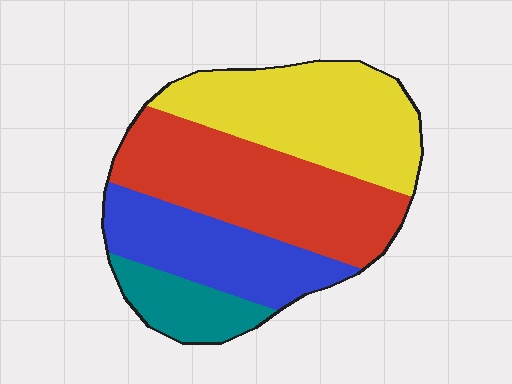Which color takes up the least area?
Teal, at roughly 10%.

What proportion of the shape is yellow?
Yellow covers 32% of the shape.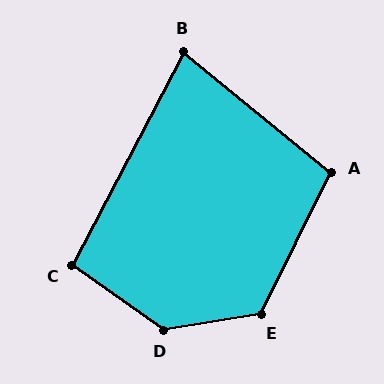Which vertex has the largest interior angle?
D, at approximately 136 degrees.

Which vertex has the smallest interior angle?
B, at approximately 78 degrees.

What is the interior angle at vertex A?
Approximately 103 degrees (obtuse).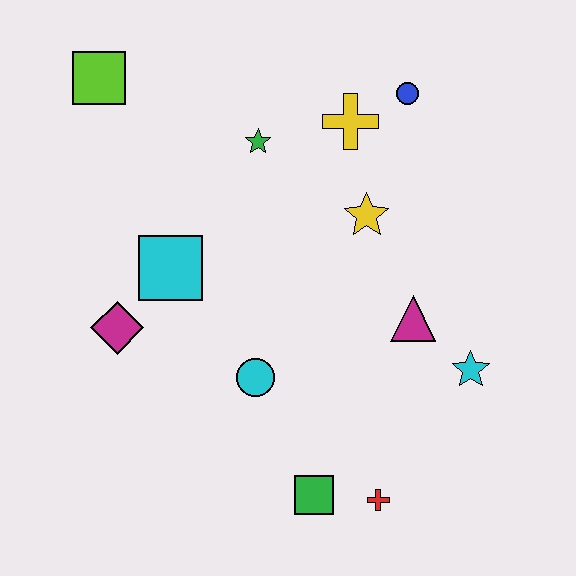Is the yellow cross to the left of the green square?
No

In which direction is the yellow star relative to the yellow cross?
The yellow star is below the yellow cross.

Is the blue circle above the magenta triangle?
Yes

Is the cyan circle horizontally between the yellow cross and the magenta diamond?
Yes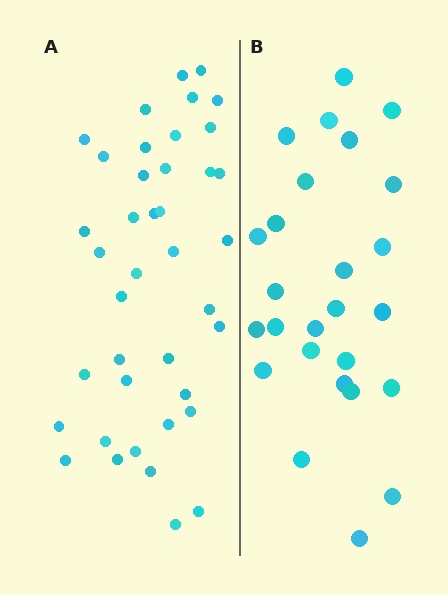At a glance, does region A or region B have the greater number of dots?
Region A (the left region) has more dots.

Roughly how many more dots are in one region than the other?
Region A has approximately 15 more dots than region B.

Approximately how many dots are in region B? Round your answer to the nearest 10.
About 30 dots. (The exact count is 26, which rounds to 30.)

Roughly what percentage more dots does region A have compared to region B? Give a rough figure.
About 55% more.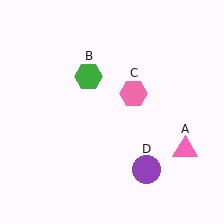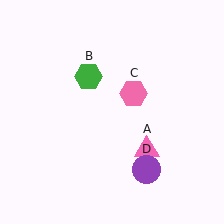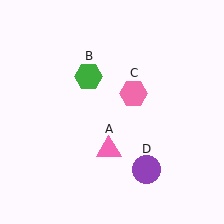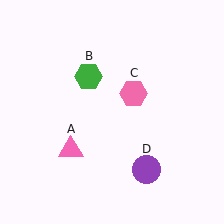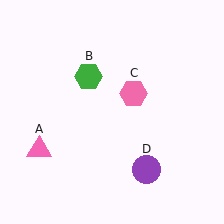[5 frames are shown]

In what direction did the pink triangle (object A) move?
The pink triangle (object A) moved left.